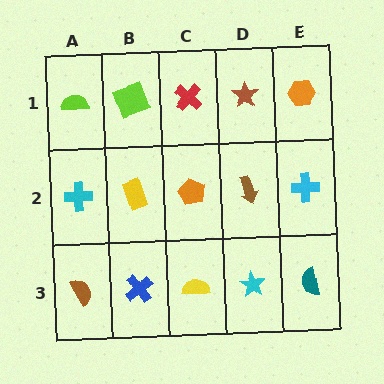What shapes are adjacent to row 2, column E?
An orange hexagon (row 1, column E), a teal semicircle (row 3, column E), a brown arrow (row 2, column D).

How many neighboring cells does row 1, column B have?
3.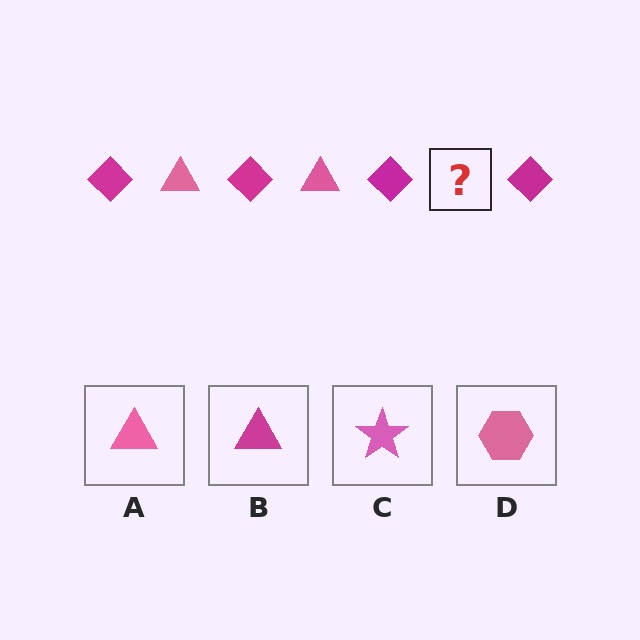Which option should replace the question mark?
Option A.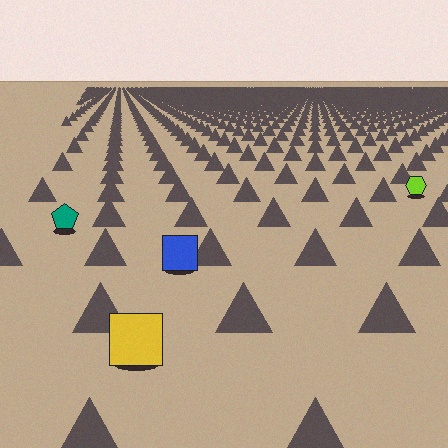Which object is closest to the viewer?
The yellow square is closest. The texture marks near it are larger and more spread out.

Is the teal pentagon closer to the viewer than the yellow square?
No. The yellow square is closer — you can tell from the texture gradient: the ground texture is coarser near it.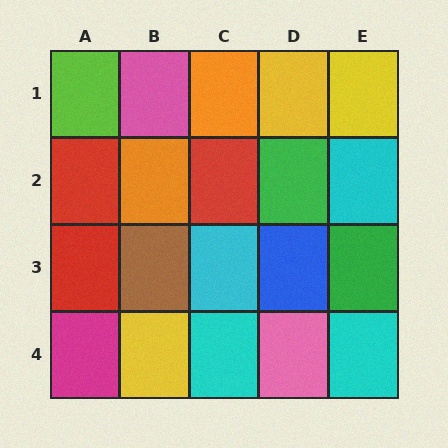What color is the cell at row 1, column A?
Lime.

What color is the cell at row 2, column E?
Cyan.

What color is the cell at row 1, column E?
Yellow.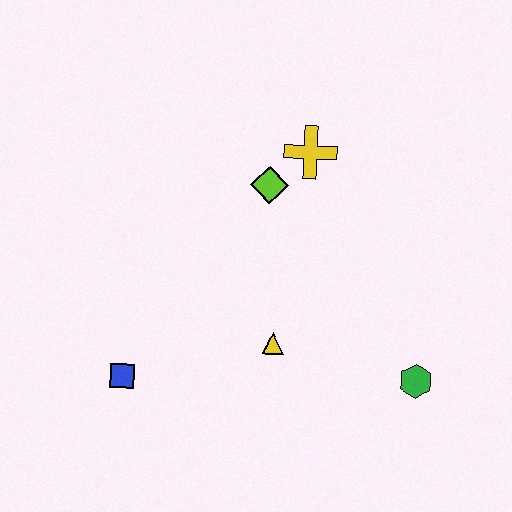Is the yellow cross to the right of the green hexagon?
No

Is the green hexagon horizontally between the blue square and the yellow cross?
No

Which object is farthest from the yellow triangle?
The yellow cross is farthest from the yellow triangle.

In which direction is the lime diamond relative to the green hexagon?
The lime diamond is above the green hexagon.